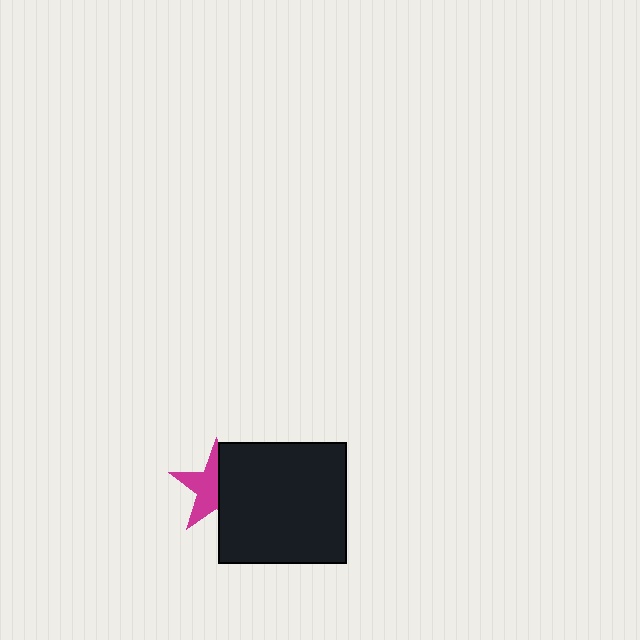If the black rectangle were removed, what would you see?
You would see the complete magenta star.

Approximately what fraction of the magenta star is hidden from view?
Roughly 48% of the magenta star is hidden behind the black rectangle.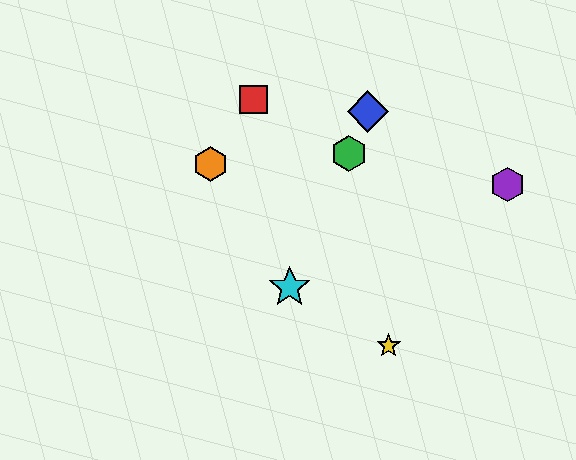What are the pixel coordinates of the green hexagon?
The green hexagon is at (349, 154).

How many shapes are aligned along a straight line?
3 shapes (the blue diamond, the green hexagon, the cyan star) are aligned along a straight line.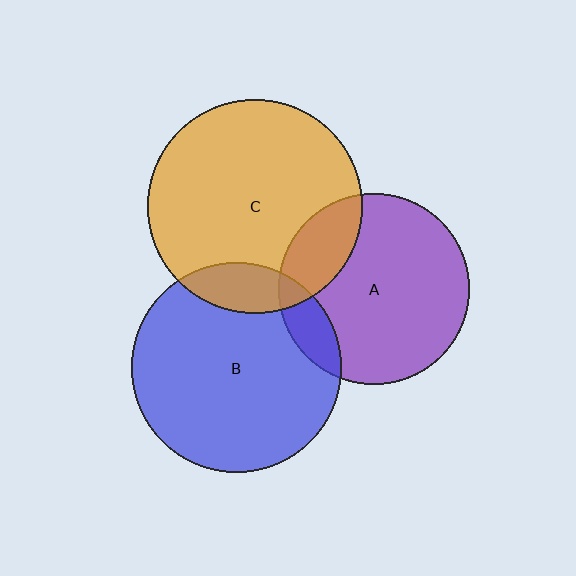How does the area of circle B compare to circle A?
Approximately 1.2 times.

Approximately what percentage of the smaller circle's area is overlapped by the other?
Approximately 10%.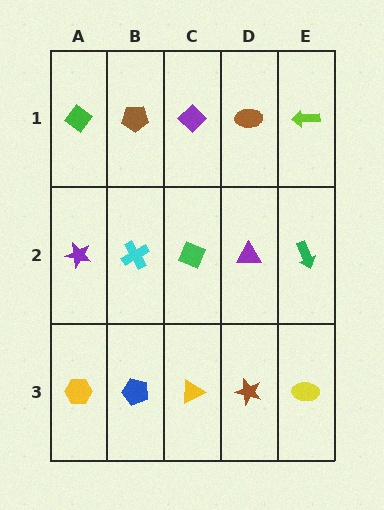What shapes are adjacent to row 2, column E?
A lime arrow (row 1, column E), a yellow ellipse (row 3, column E), a purple triangle (row 2, column D).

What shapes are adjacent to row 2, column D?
A brown ellipse (row 1, column D), a brown star (row 3, column D), a green diamond (row 2, column C), a green arrow (row 2, column E).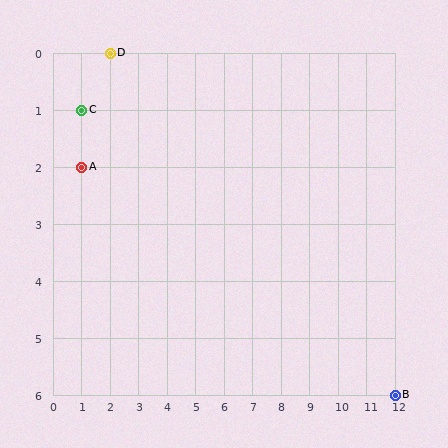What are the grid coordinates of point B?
Point B is at grid coordinates (12, 6).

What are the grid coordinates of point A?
Point A is at grid coordinates (1, 2).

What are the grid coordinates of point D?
Point D is at grid coordinates (2, 0).